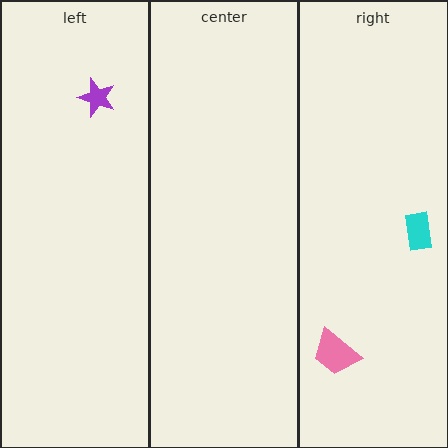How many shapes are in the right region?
2.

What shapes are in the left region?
The purple star.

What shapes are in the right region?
The pink trapezoid, the cyan rectangle.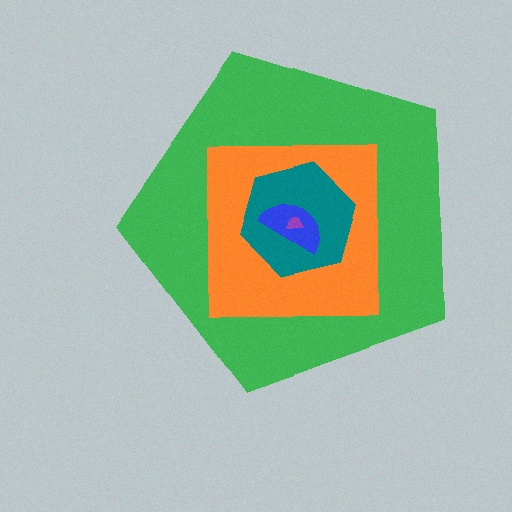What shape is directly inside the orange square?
The teal hexagon.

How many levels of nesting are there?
5.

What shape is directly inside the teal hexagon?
The blue semicircle.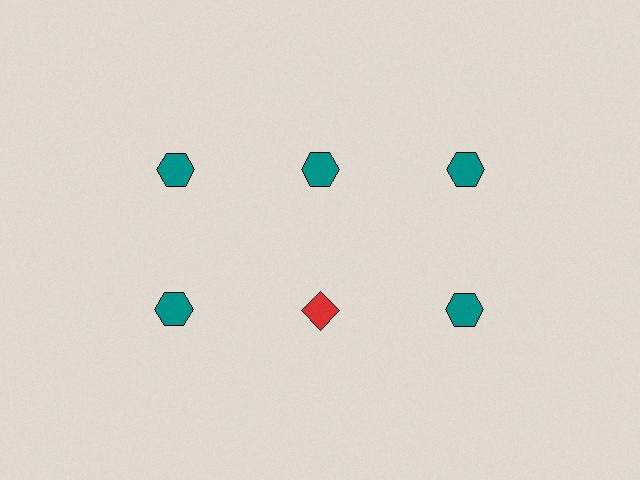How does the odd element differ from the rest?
It differs in both color (red instead of teal) and shape (diamond instead of hexagon).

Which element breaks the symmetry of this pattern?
The red diamond in the second row, second from left column breaks the symmetry. All other shapes are teal hexagons.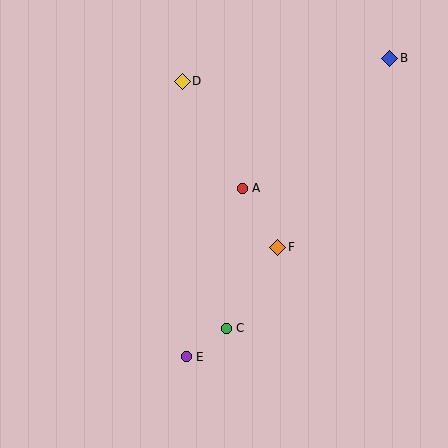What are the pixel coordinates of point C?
Point C is at (226, 328).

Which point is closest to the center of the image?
Point A at (242, 188) is closest to the center.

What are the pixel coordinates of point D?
Point D is at (182, 81).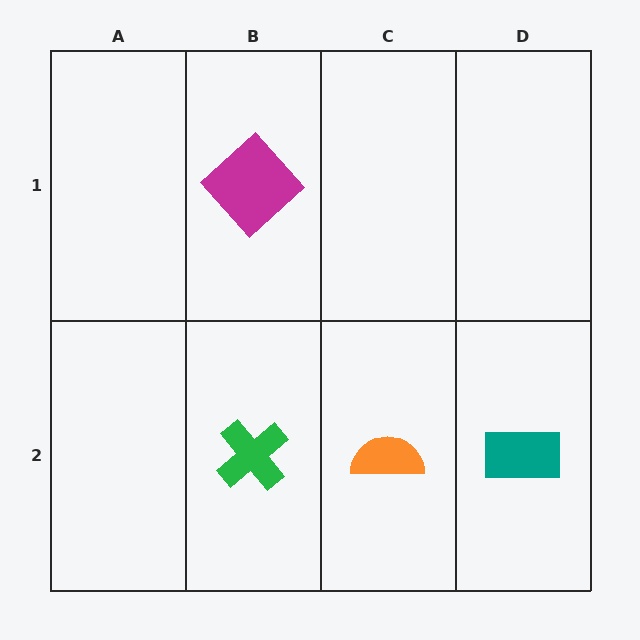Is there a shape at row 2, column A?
No, that cell is empty.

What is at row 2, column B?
A green cross.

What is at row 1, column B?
A magenta diamond.